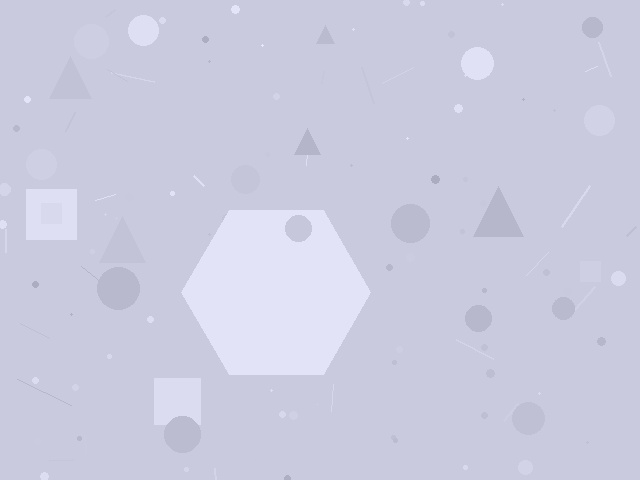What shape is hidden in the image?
A hexagon is hidden in the image.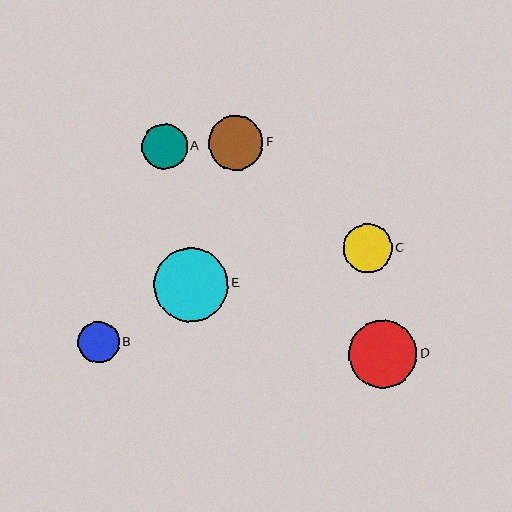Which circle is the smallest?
Circle B is the smallest with a size of approximately 41 pixels.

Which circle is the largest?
Circle E is the largest with a size of approximately 75 pixels.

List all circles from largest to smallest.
From largest to smallest: E, D, F, C, A, B.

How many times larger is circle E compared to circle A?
Circle E is approximately 1.7 times the size of circle A.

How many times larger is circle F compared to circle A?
Circle F is approximately 1.2 times the size of circle A.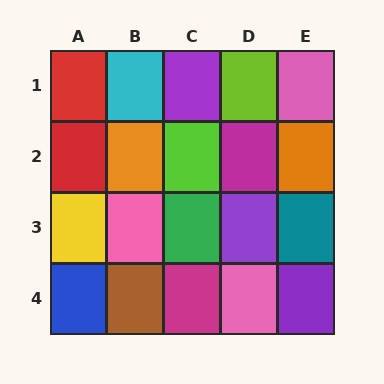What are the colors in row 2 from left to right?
Red, orange, lime, magenta, orange.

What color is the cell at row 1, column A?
Red.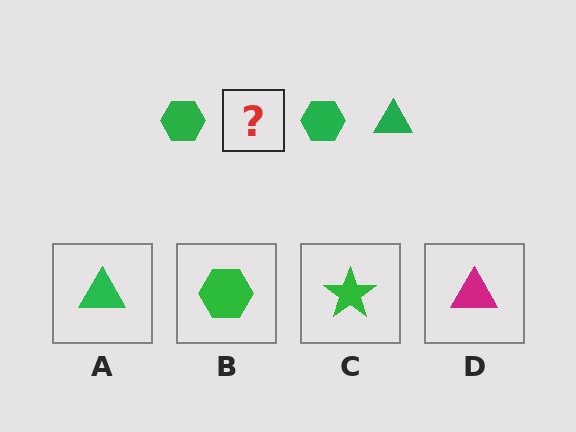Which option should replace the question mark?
Option A.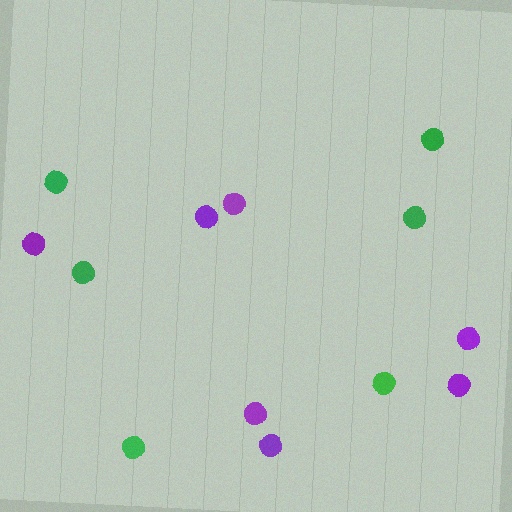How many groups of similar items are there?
There are 2 groups: one group of green circles (6) and one group of purple circles (7).